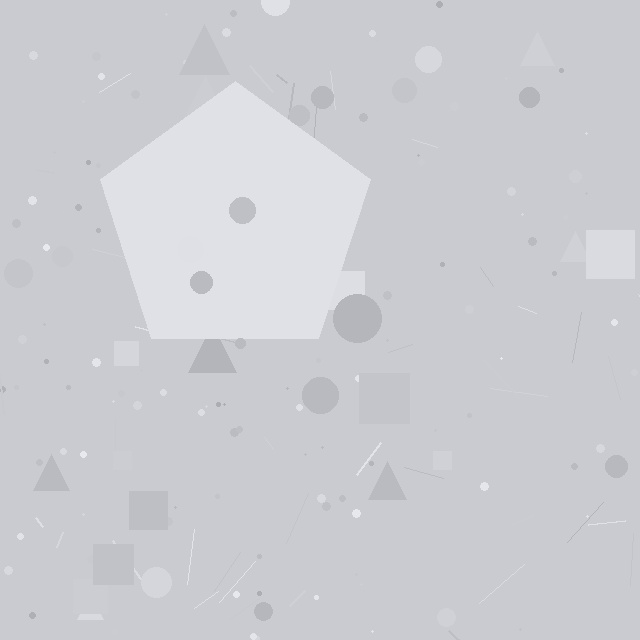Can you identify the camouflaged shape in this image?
The camouflaged shape is a pentagon.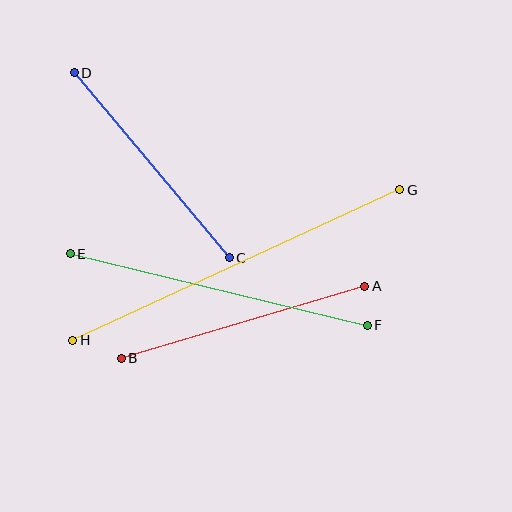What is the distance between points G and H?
The distance is approximately 360 pixels.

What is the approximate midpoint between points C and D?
The midpoint is at approximately (152, 165) pixels.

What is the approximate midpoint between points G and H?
The midpoint is at approximately (236, 265) pixels.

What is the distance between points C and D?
The distance is approximately 241 pixels.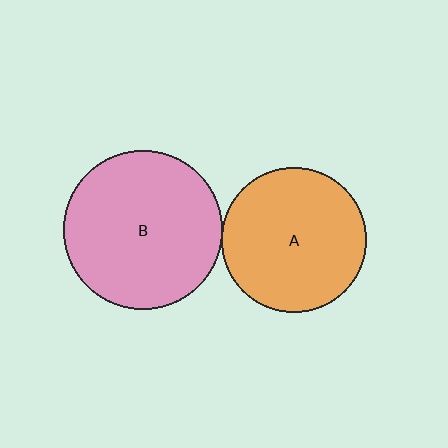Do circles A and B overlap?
Yes.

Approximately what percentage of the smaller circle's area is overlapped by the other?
Approximately 5%.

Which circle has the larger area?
Circle B (pink).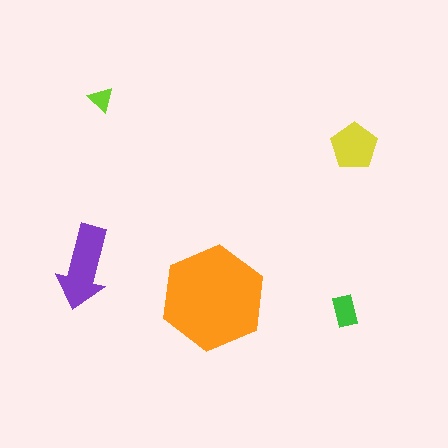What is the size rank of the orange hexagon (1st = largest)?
1st.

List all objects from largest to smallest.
The orange hexagon, the purple arrow, the yellow pentagon, the green rectangle, the lime triangle.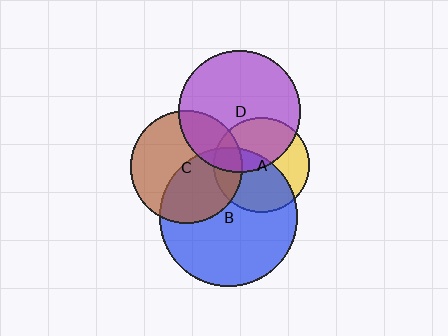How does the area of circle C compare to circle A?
Approximately 1.4 times.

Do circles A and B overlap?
Yes.